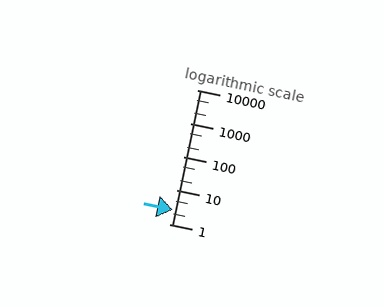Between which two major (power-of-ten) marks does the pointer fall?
The pointer is between 1 and 10.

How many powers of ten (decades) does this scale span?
The scale spans 4 decades, from 1 to 10000.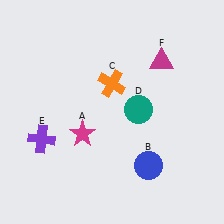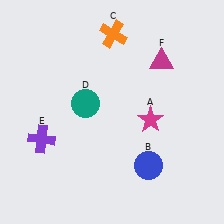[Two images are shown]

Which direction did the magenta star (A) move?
The magenta star (A) moved right.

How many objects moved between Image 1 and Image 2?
3 objects moved between the two images.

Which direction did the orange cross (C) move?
The orange cross (C) moved up.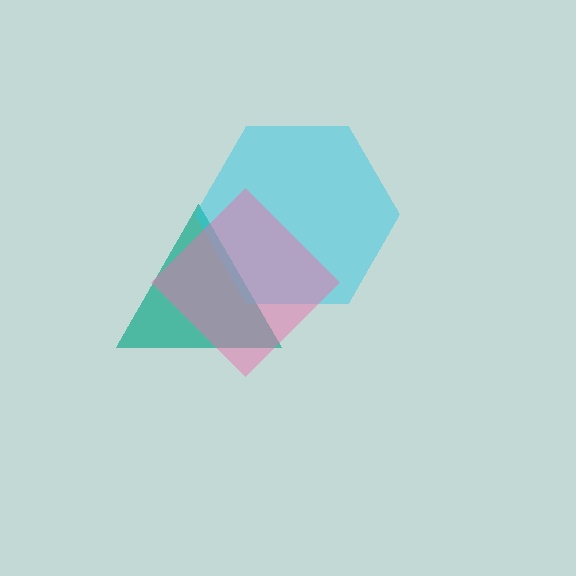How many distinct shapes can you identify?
There are 3 distinct shapes: a teal triangle, a cyan hexagon, a pink diamond.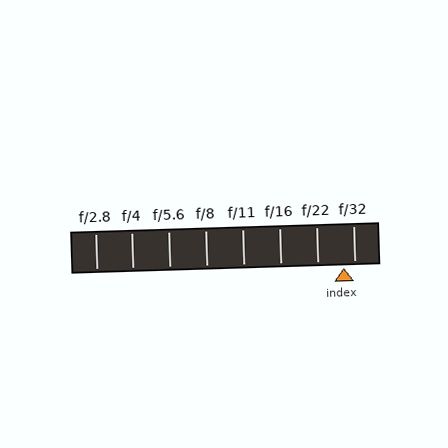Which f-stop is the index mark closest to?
The index mark is closest to f/32.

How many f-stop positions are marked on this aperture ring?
There are 8 f-stop positions marked.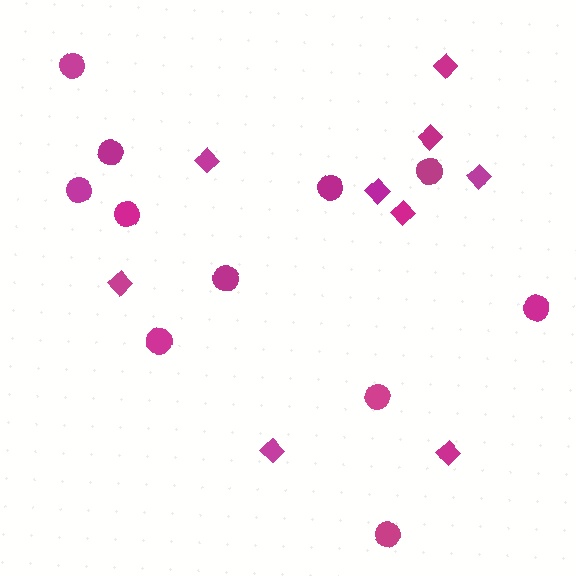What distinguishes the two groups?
There are 2 groups: one group of diamonds (9) and one group of circles (11).